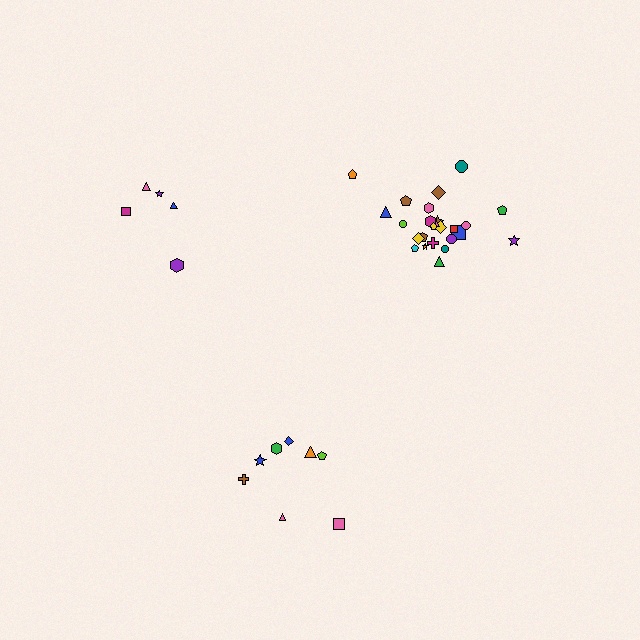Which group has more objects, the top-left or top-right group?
The top-right group.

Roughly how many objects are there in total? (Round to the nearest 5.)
Roughly 40 objects in total.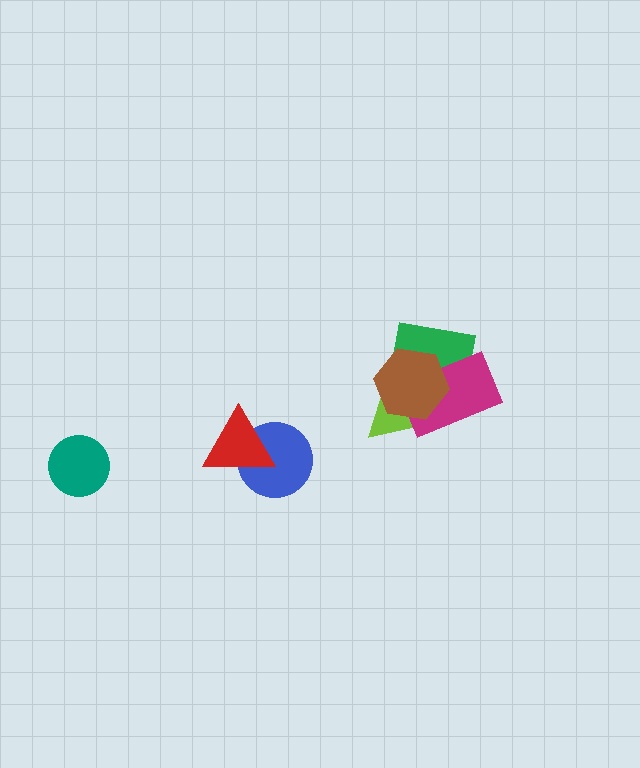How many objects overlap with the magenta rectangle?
3 objects overlap with the magenta rectangle.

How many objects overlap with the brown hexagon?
3 objects overlap with the brown hexagon.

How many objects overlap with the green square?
3 objects overlap with the green square.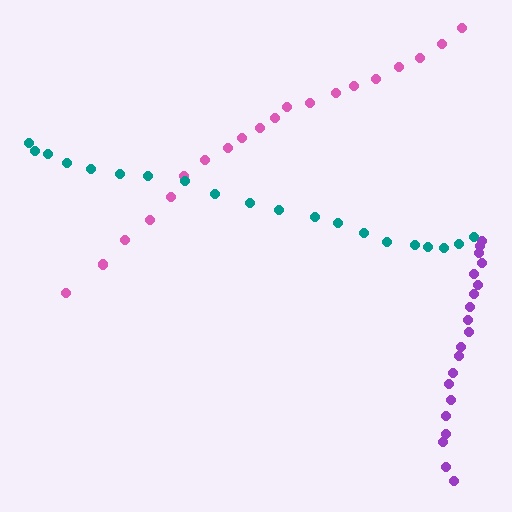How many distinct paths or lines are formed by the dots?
There are 3 distinct paths.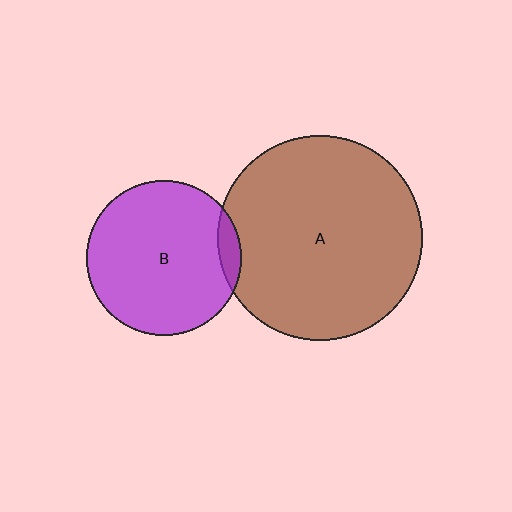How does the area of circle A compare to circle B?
Approximately 1.8 times.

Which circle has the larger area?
Circle A (brown).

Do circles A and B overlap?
Yes.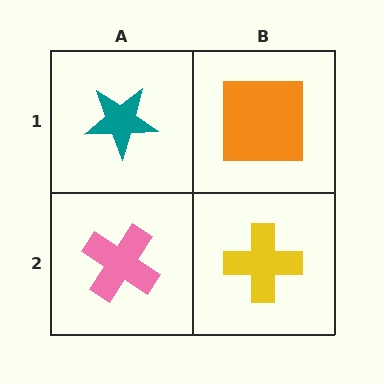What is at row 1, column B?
An orange square.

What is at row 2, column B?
A yellow cross.